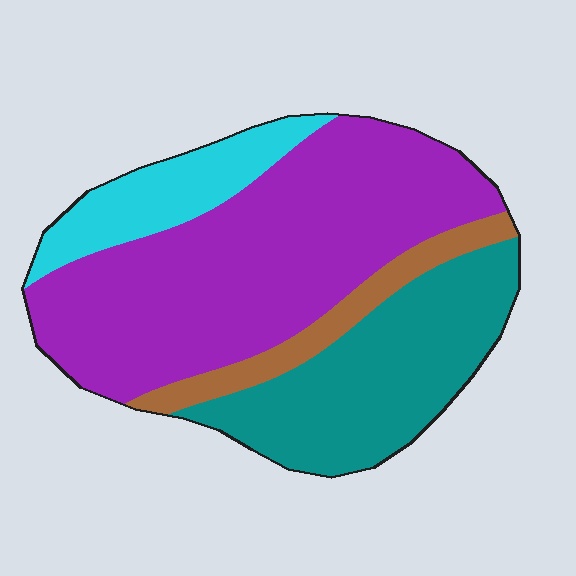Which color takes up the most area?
Purple, at roughly 50%.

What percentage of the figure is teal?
Teal takes up between a quarter and a half of the figure.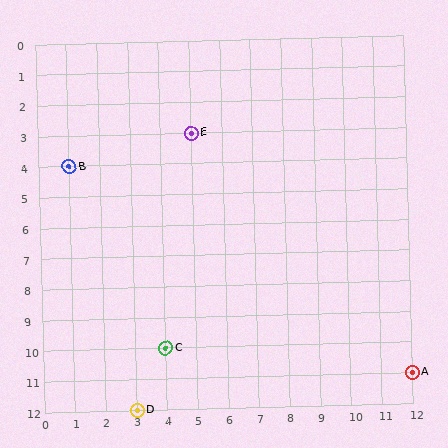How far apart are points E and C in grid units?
Points E and C are 1 column and 7 rows apart (about 7.1 grid units diagonally).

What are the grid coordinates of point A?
Point A is at grid coordinates (12, 11).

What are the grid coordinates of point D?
Point D is at grid coordinates (3, 12).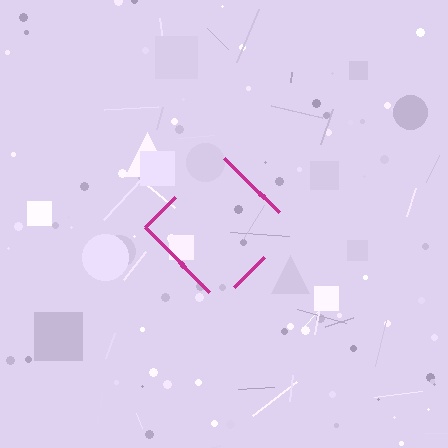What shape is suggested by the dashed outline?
The dashed outline suggests a diamond.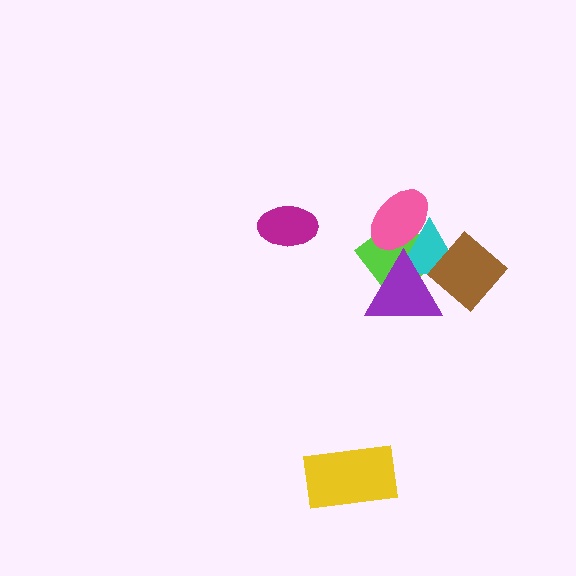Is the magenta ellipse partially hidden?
No, no other shape covers it.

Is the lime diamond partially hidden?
Yes, it is partially covered by another shape.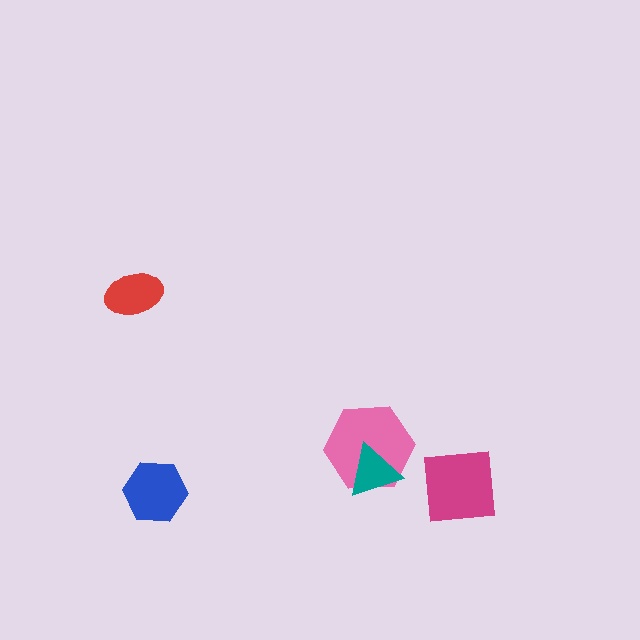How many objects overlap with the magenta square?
0 objects overlap with the magenta square.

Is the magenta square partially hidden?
No, no other shape covers it.